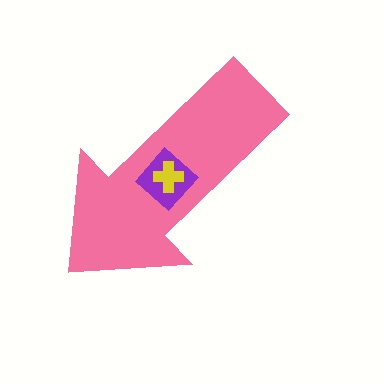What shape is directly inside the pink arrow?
The purple diamond.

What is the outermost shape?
The pink arrow.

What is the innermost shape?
The yellow cross.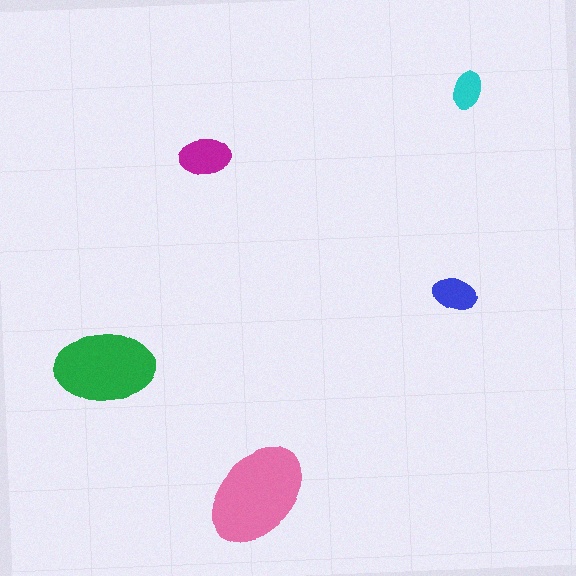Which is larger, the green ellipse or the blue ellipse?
The green one.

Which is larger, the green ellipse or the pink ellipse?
The pink one.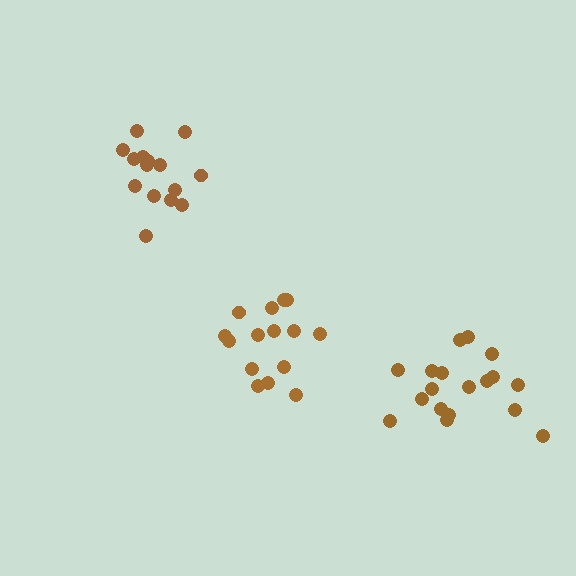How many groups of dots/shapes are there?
There are 3 groups.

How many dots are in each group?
Group 1: 18 dots, Group 2: 15 dots, Group 3: 15 dots (48 total).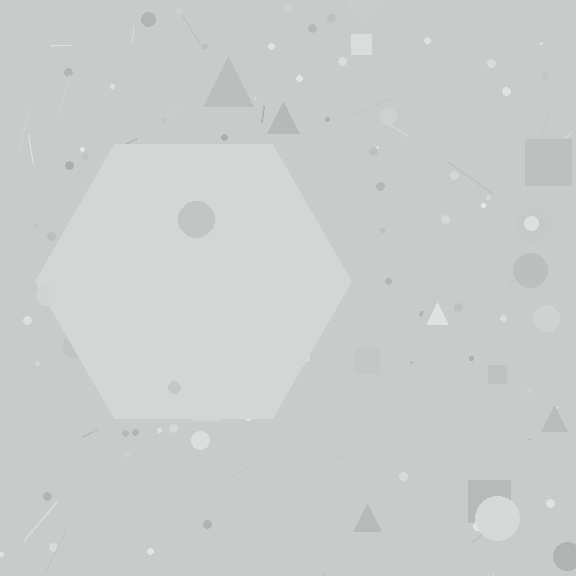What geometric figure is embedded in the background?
A hexagon is embedded in the background.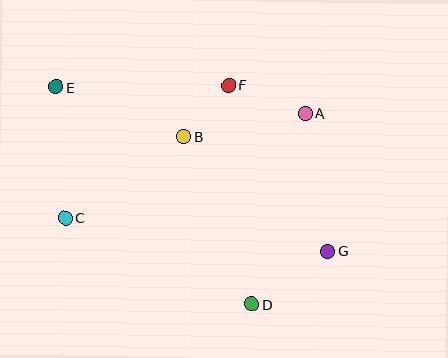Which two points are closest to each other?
Points B and F are closest to each other.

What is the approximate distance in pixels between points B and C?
The distance between B and C is approximately 143 pixels.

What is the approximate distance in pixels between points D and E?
The distance between D and E is approximately 292 pixels.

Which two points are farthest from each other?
Points E and G are farthest from each other.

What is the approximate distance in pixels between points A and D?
The distance between A and D is approximately 198 pixels.